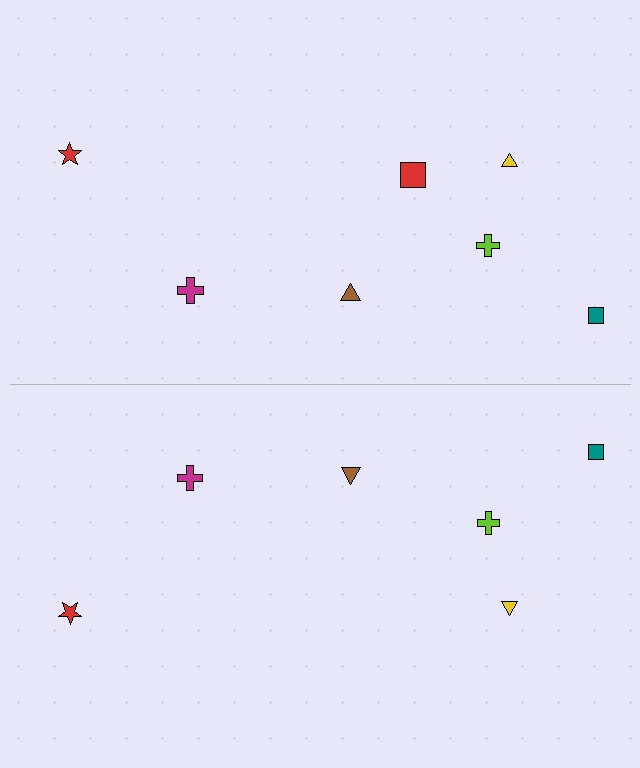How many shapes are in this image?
There are 13 shapes in this image.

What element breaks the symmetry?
A red square is missing from the bottom side.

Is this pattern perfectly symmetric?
No, the pattern is not perfectly symmetric. A red square is missing from the bottom side.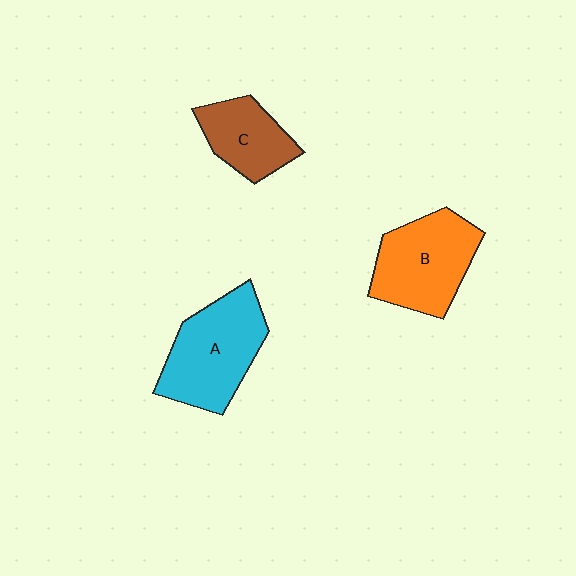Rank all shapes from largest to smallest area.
From largest to smallest: A (cyan), B (orange), C (brown).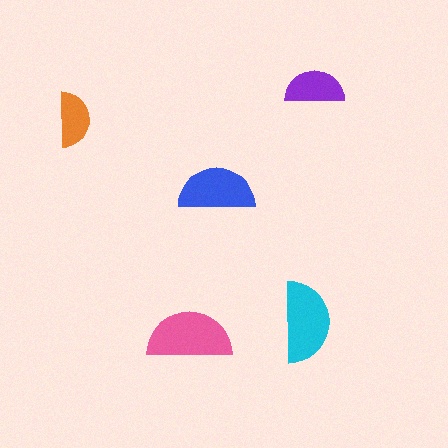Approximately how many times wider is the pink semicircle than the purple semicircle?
About 1.5 times wider.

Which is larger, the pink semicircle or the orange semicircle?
The pink one.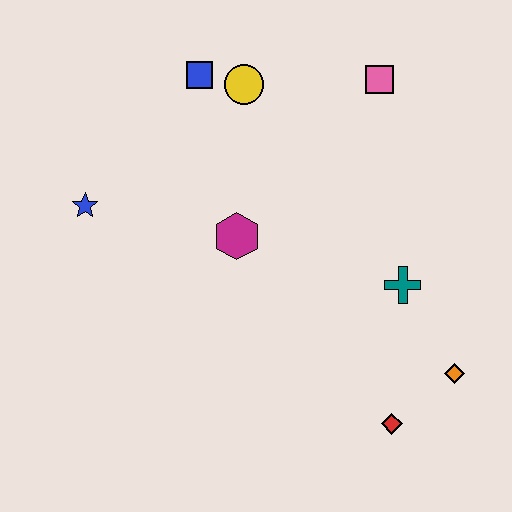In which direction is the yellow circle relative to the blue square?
The yellow circle is to the right of the blue square.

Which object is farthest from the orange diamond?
The blue star is farthest from the orange diamond.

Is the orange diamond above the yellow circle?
No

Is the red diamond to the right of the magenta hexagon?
Yes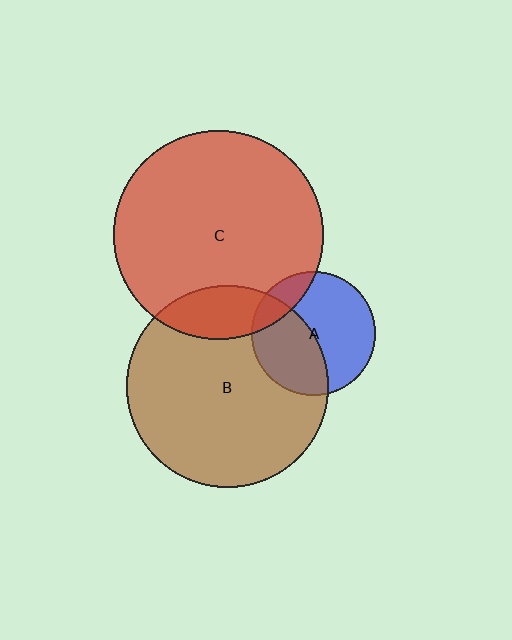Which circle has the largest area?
Circle C (red).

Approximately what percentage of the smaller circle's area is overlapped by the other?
Approximately 40%.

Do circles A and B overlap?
Yes.